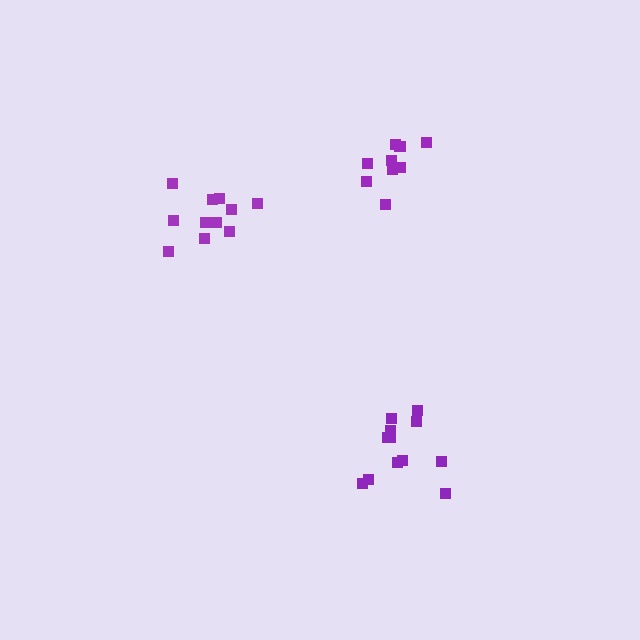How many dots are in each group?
Group 1: 11 dots, Group 2: 12 dots, Group 3: 9 dots (32 total).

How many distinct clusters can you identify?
There are 3 distinct clusters.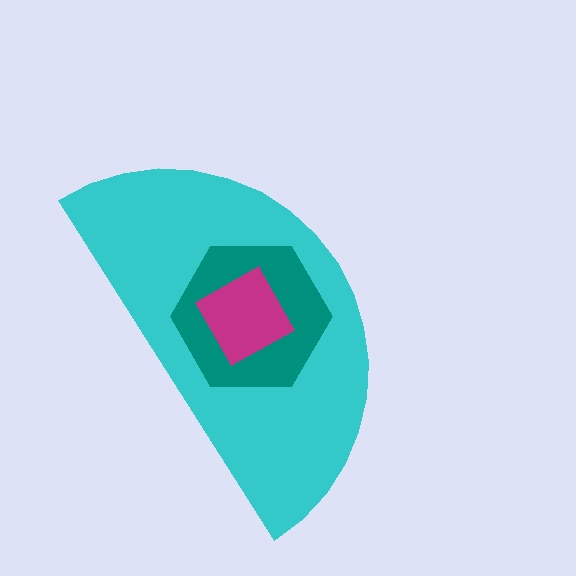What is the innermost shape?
The magenta diamond.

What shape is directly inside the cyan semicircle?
The teal hexagon.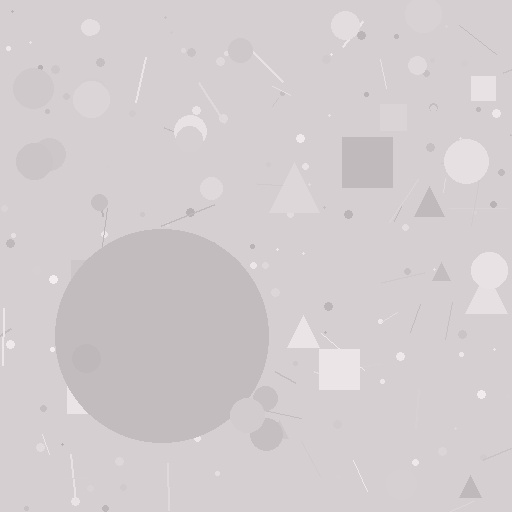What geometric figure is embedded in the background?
A circle is embedded in the background.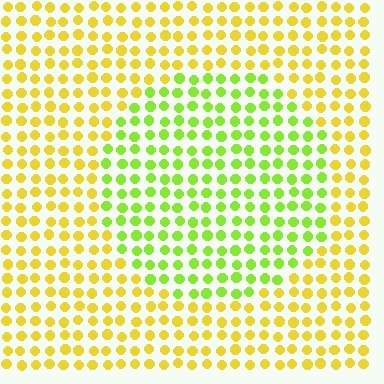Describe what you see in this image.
The image is filled with small yellow elements in a uniform arrangement. A circle-shaped region is visible where the elements are tinted to a slightly different hue, forming a subtle color boundary.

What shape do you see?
I see a circle.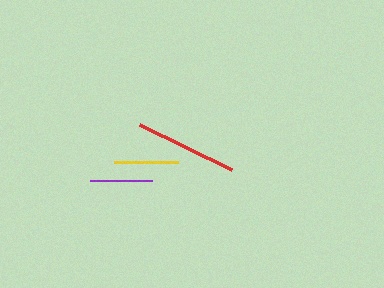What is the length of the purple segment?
The purple segment is approximately 62 pixels long.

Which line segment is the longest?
The red line is the longest at approximately 102 pixels.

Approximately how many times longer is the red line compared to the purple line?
The red line is approximately 1.7 times the length of the purple line.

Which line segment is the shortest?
The purple line is the shortest at approximately 62 pixels.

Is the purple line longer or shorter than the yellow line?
The yellow line is longer than the purple line.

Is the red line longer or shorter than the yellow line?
The red line is longer than the yellow line.